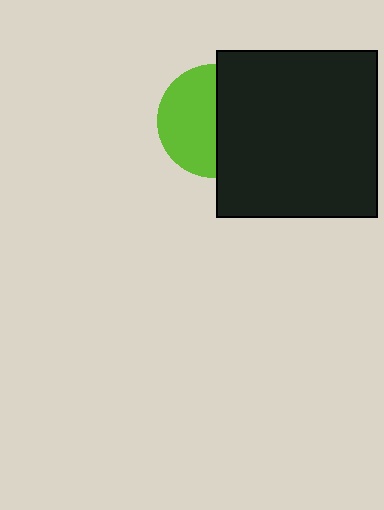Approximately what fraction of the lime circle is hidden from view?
Roughly 49% of the lime circle is hidden behind the black rectangle.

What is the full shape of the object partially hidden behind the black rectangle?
The partially hidden object is a lime circle.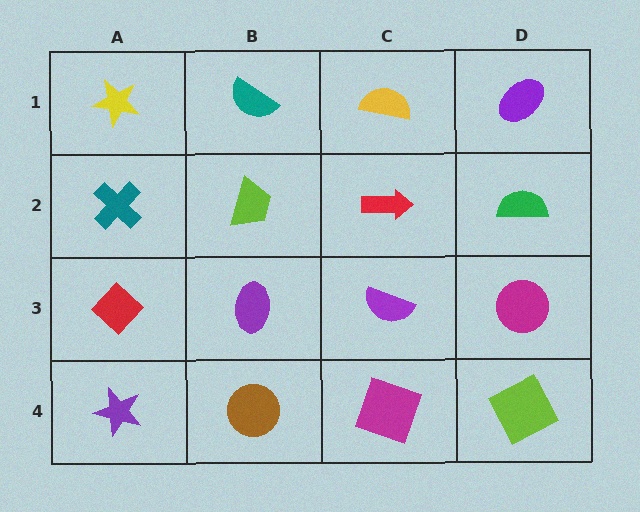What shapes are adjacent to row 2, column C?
A yellow semicircle (row 1, column C), a purple semicircle (row 3, column C), a lime trapezoid (row 2, column B), a green semicircle (row 2, column D).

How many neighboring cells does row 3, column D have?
3.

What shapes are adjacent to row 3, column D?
A green semicircle (row 2, column D), a lime square (row 4, column D), a purple semicircle (row 3, column C).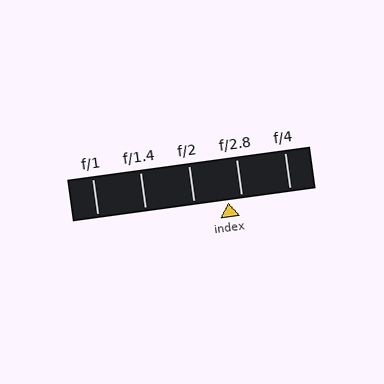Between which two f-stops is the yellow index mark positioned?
The index mark is between f/2 and f/2.8.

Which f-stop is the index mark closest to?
The index mark is closest to f/2.8.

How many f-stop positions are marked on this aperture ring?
There are 5 f-stop positions marked.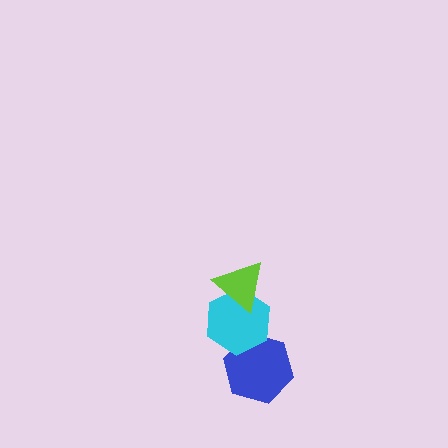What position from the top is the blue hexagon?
The blue hexagon is 3rd from the top.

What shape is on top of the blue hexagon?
The cyan hexagon is on top of the blue hexagon.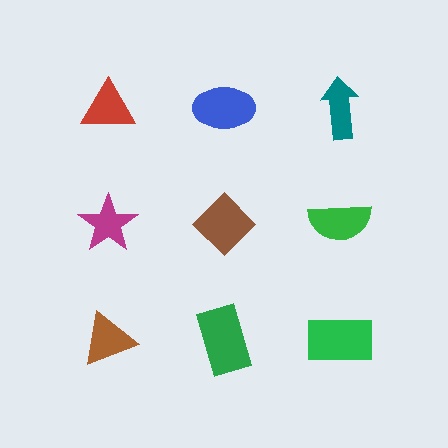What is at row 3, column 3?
A green rectangle.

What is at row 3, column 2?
A green rectangle.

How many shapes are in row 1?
3 shapes.